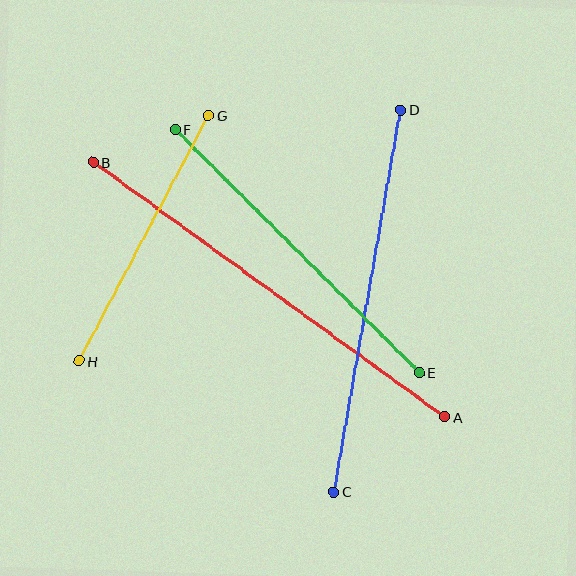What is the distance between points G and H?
The distance is approximately 278 pixels.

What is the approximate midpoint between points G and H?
The midpoint is at approximately (144, 238) pixels.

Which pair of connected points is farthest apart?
Points A and B are farthest apart.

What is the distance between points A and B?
The distance is approximately 434 pixels.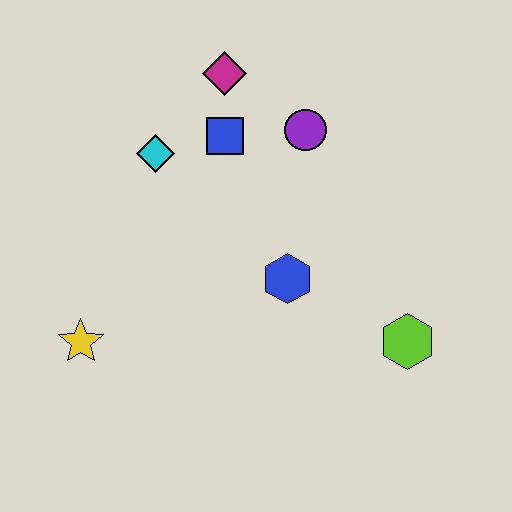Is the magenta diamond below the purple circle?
No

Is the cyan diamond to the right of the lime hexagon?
No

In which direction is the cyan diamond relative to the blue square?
The cyan diamond is to the left of the blue square.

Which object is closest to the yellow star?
The cyan diamond is closest to the yellow star.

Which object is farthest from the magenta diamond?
The lime hexagon is farthest from the magenta diamond.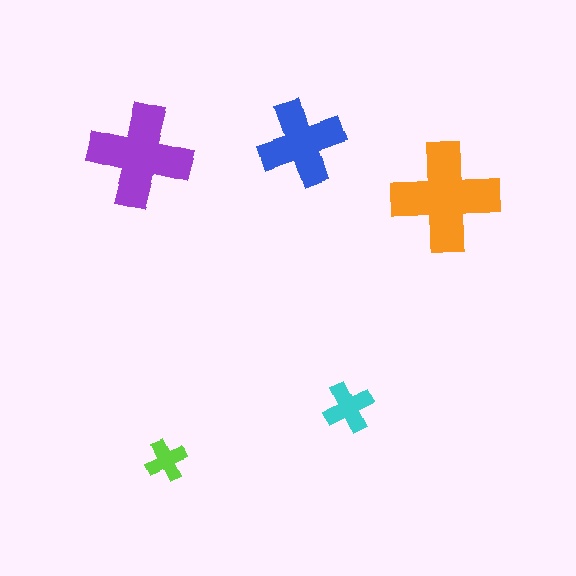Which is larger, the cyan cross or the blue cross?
The blue one.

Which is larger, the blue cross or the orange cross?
The orange one.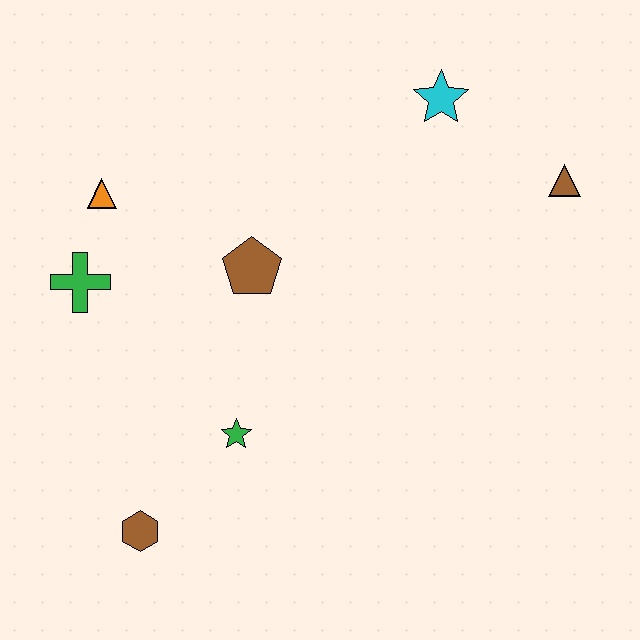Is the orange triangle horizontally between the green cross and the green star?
Yes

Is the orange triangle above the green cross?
Yes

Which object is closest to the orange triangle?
The green cross is closest to the orange triangle.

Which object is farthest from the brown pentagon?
The brown triangle is farthest from the brown pentagon.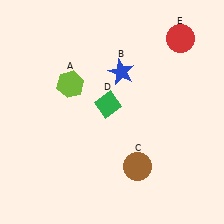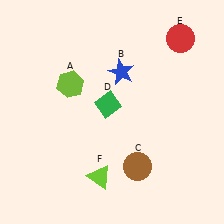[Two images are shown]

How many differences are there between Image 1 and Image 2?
There is 1 difference between the two images.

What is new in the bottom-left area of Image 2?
A lime triangle (F) was added in the bottom-left area of Image 2.